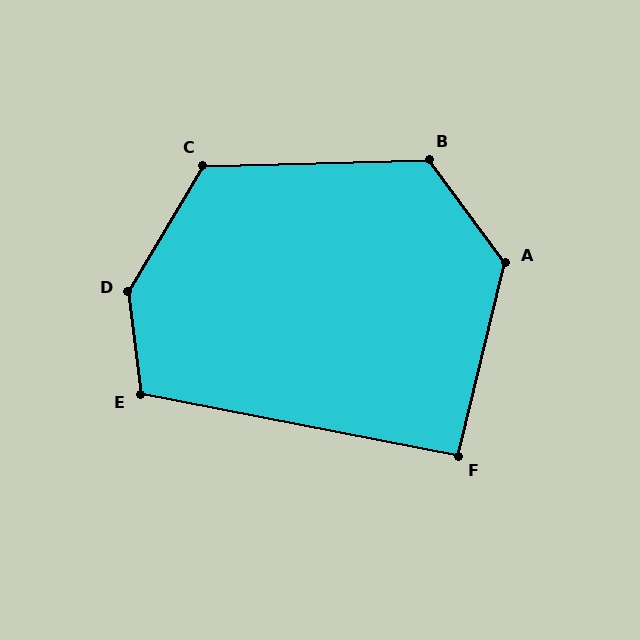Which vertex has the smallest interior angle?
F, at approximately 93 degrees.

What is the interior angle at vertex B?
Approximately 125 degrees (obtuse).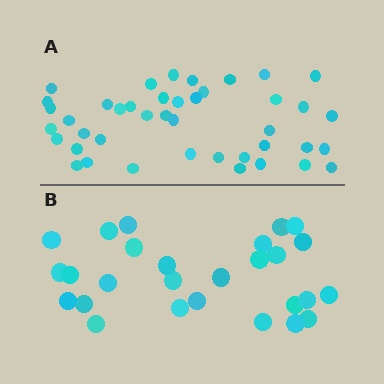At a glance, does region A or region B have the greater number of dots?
Region A (the top region) has more dots.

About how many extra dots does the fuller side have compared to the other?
Region A has approximately 15 more dots than region B.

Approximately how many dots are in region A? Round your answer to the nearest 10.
About 40 dots. (The exact count is 42, which rounds to 40.)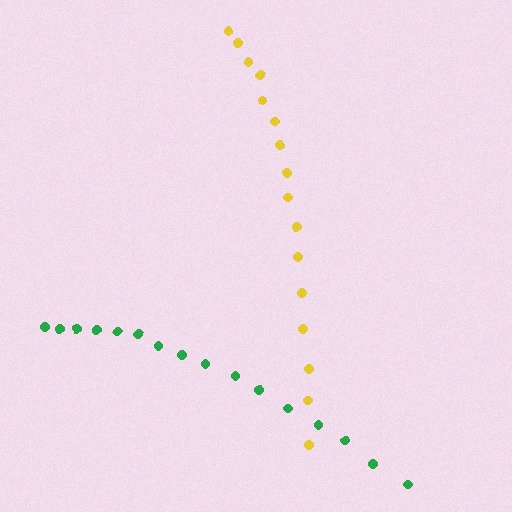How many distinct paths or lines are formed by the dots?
There are 2 distinct paths.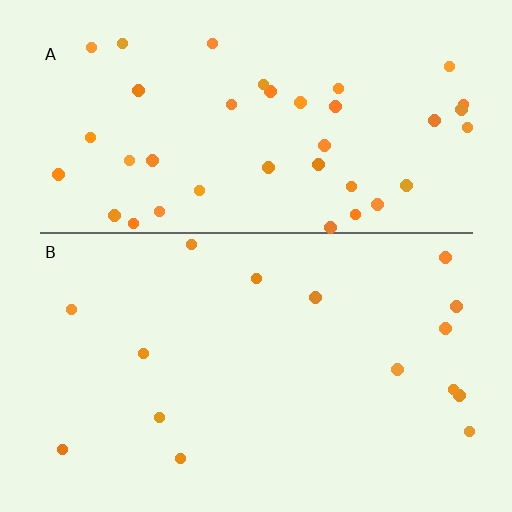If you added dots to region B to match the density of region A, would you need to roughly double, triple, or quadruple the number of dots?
Approximately triple.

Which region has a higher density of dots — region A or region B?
A (the top).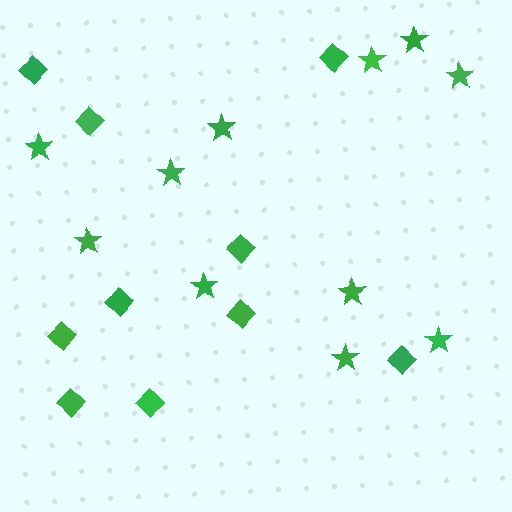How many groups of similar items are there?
There are 2 groups: one group of diamonds (10) and one group of stars (11).